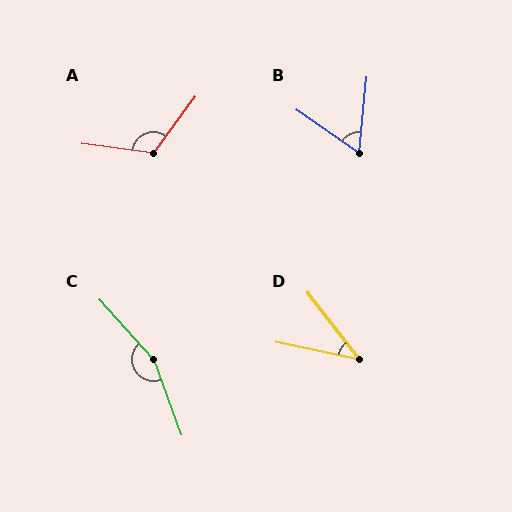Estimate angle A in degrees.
Approximately 119 degrees.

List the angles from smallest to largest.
D (40°), B (61°), A (119°), C (158°).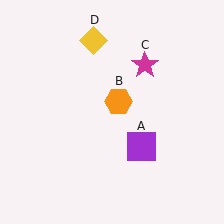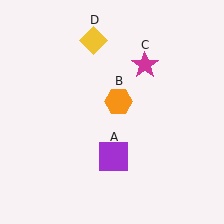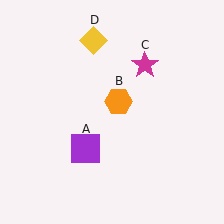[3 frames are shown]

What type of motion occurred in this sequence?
The purple square (object A) rotated clockwise around the center of the scene.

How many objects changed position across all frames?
1 object changed position: purple square (object A).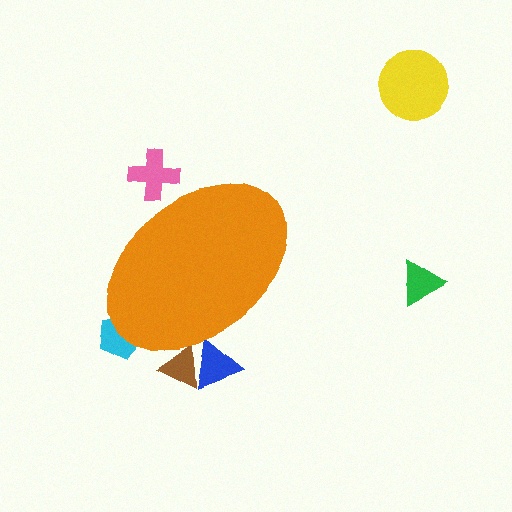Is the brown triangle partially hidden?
Yes, the brown triangle is partially hidden behind the orange ellipse.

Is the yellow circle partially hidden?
No, the yellow circle is fully visible.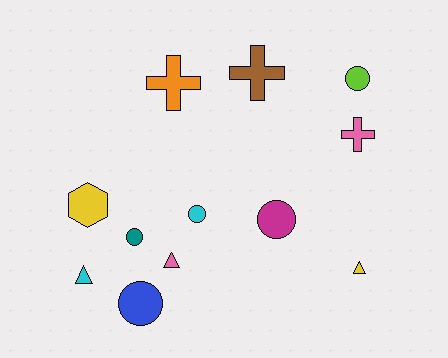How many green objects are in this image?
There are no green objects.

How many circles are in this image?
There are 5 circles.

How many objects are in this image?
There are 12 objects.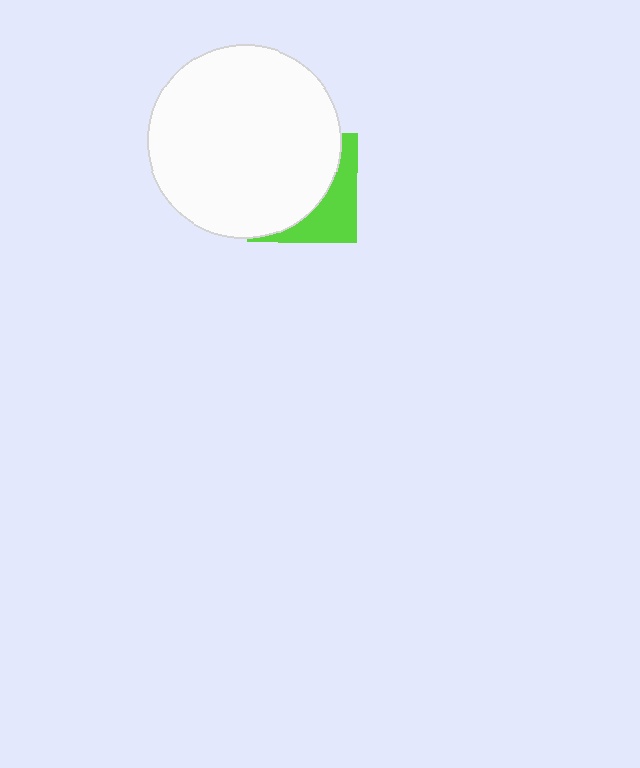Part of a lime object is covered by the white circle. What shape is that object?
It is a square.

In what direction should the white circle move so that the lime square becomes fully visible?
The white circle should move toward the upper-left. That is the shortest direction to clear the overlap and leave the lime square fully visible.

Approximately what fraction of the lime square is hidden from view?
Roughly 65% of the lime square is hidden behind the white circle.